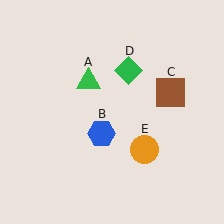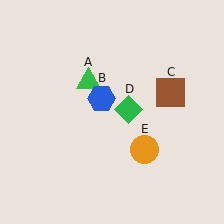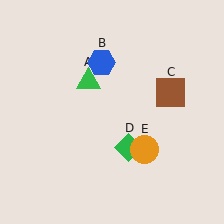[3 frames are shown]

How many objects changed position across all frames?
2 objects changed position: blue hexagon (object B), green diamond (object D).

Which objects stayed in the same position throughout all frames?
Green triangle (object A) and brown square (object C) and orange circle (object E) remained stationary.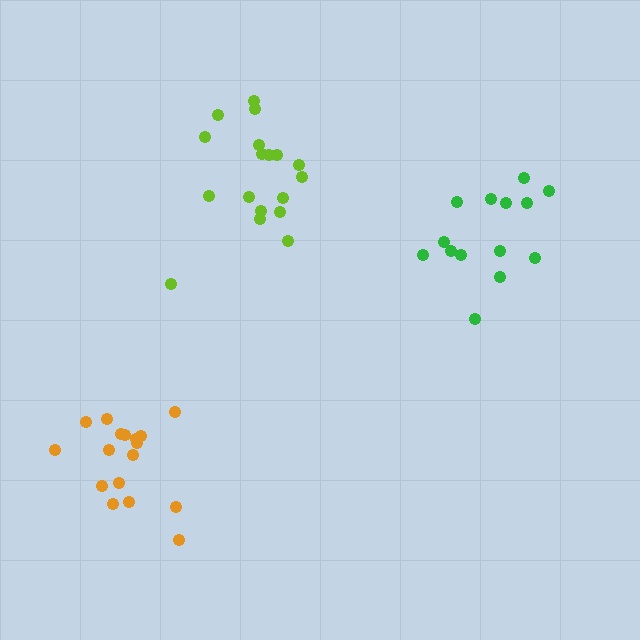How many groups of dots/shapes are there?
There are 3 groups.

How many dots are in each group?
Group 1: 17 dots, Group 2: 14 dots, Group 3: 18 dots (49 total).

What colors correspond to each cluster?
The clusters are colored: orange, green, lime.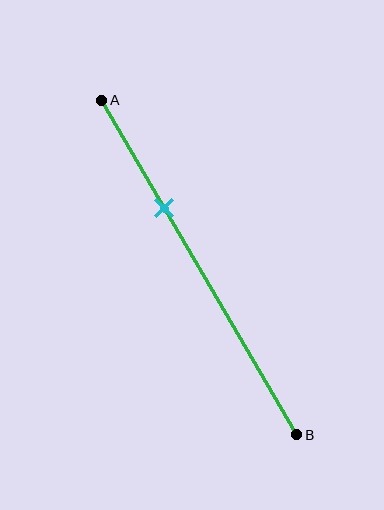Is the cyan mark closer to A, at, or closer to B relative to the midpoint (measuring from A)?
The cyan mark is closer to point A than the midpoint of segment AB.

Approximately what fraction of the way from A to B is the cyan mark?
The cyan mark is approximately 30% of the way from A to B.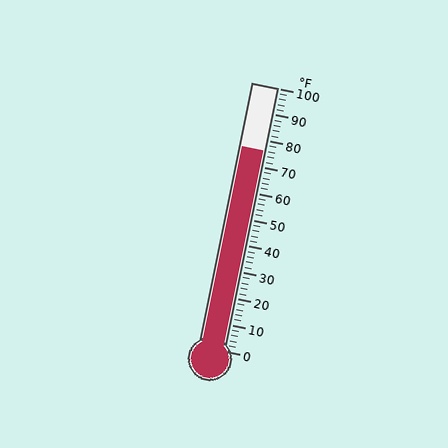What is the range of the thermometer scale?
The thermometer scale ranges from 0°F to 100°F.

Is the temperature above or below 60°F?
The temperature is above 60°F.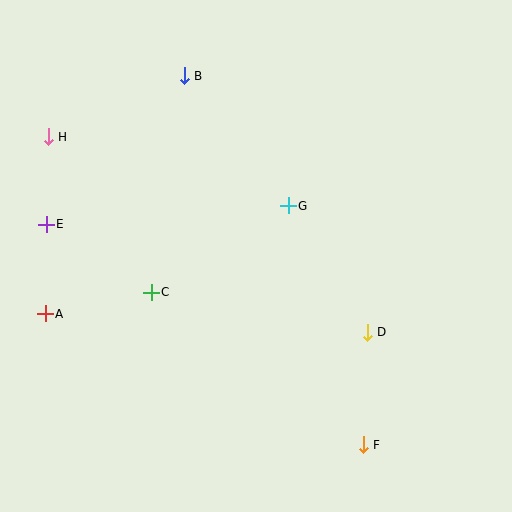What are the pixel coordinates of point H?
Point H is at (48, 136).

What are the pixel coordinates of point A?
Point A is at (45, 314).